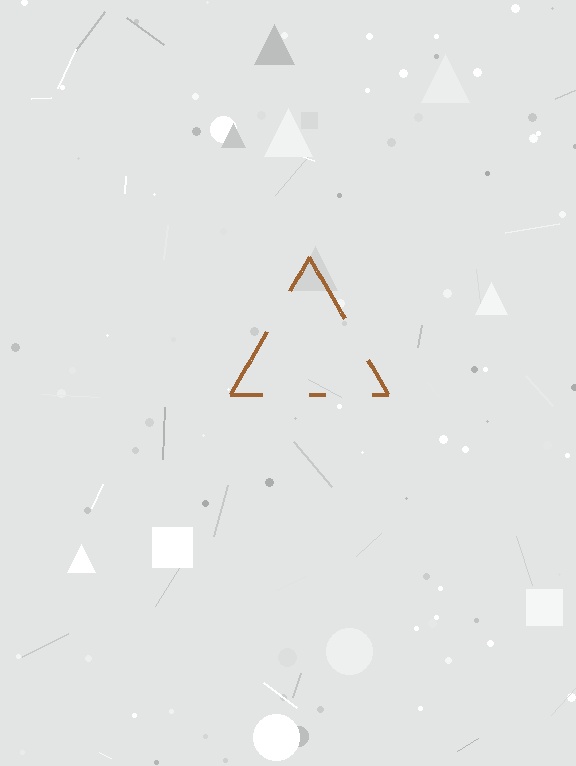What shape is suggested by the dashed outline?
The dashed outline suggests a triangle.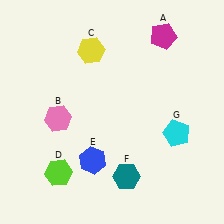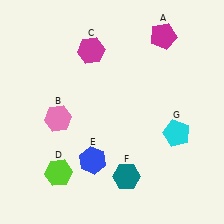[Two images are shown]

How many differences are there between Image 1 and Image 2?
There is 1 difference between the two images.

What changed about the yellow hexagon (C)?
In Image 1, C is yellow. In Image 2, it changed to magenta.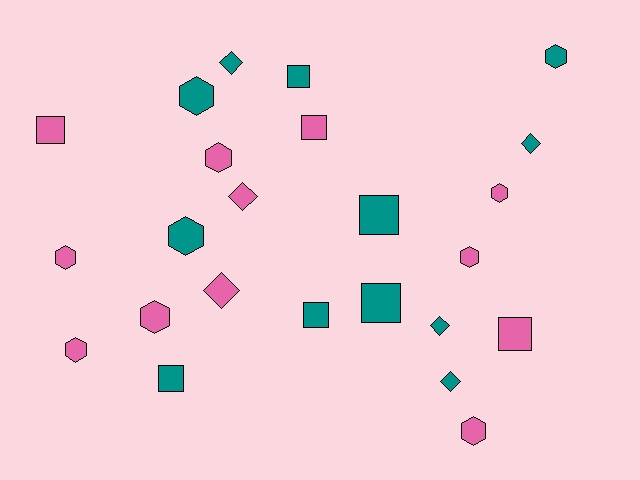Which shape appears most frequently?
Hexagon, with 10 objects.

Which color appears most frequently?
Pink, with 12 objects.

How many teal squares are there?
There are 5 teal squares.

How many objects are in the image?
There are 24 objects.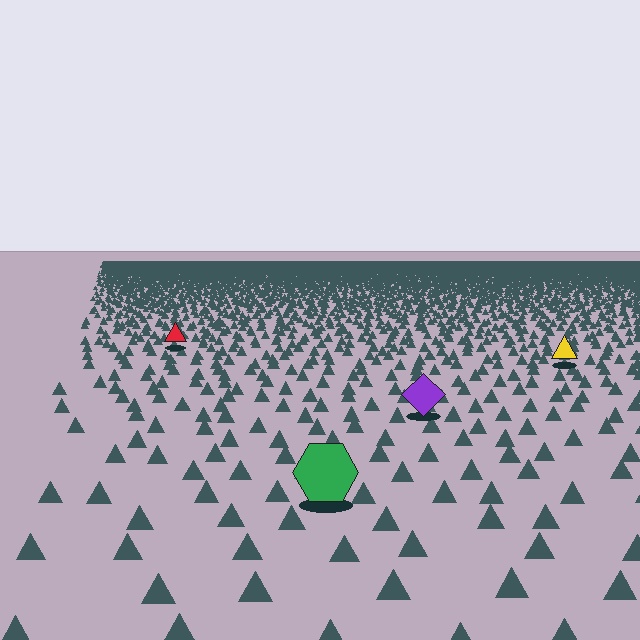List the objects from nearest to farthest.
From nearest to farthest: the green hexagon, the purple diamond, the yellow triangle, the red triangle.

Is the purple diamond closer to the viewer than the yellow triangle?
Yes. The purple diamond is closer — you can tell from the texture gradient: the ground texture is coarser near it.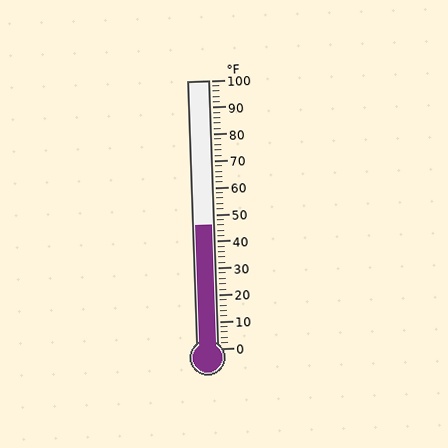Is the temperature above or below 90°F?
The temperature is below 90°F.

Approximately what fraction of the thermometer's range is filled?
The thermometer is filled to approximately 45% of its range.